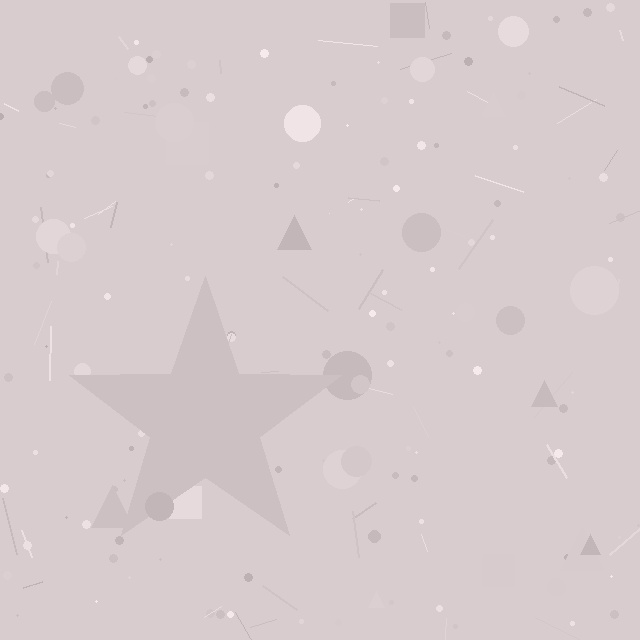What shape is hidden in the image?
A star is hidden in the image.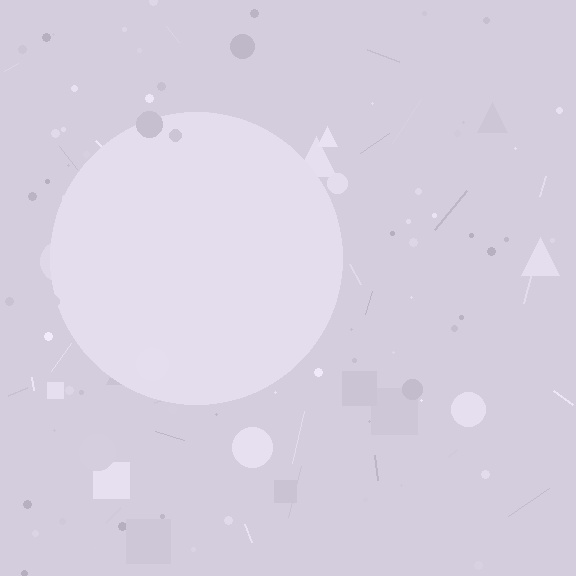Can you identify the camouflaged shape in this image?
The camouflaged shape is a circle.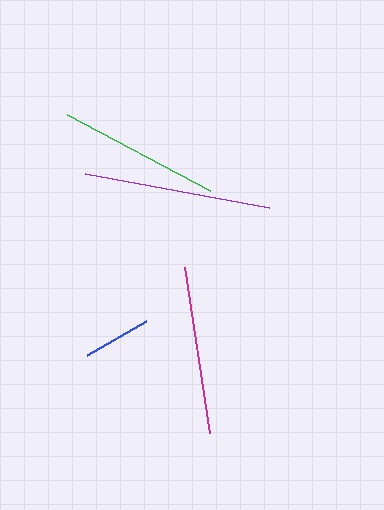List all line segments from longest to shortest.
From longest to shortest: purple, magenta, green, blue.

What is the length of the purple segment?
The purple segment is approximately 187 pixels long.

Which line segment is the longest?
The purple line is the longest at approximately 187 pixels.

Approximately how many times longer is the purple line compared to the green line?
The purple line is approximately 1.2 times the length of the green line.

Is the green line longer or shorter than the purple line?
The purple line is longer than the green line.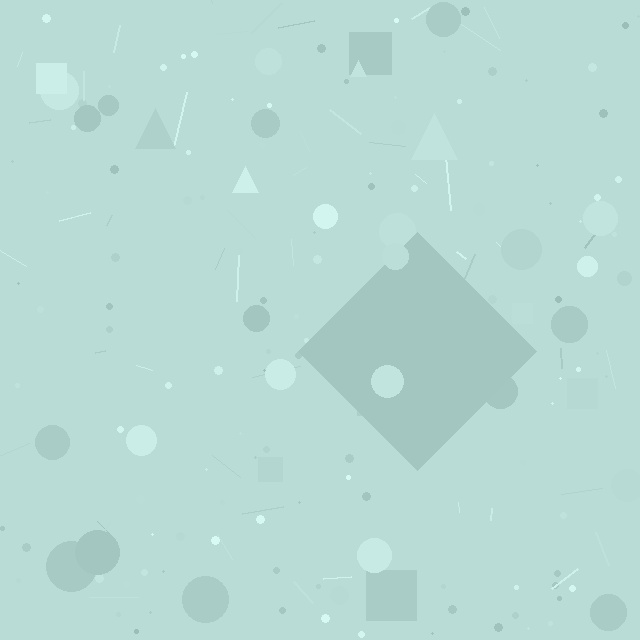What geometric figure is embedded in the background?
A diamond is embedded in the background.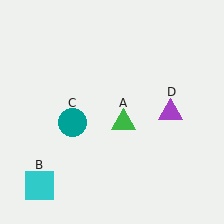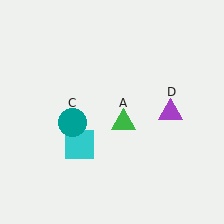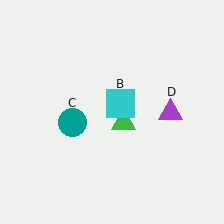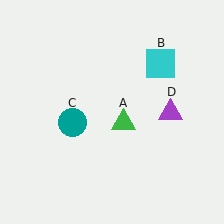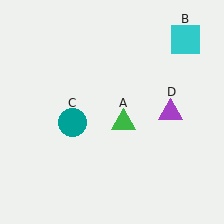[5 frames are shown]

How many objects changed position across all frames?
1 object changed position: cyan square (object B).